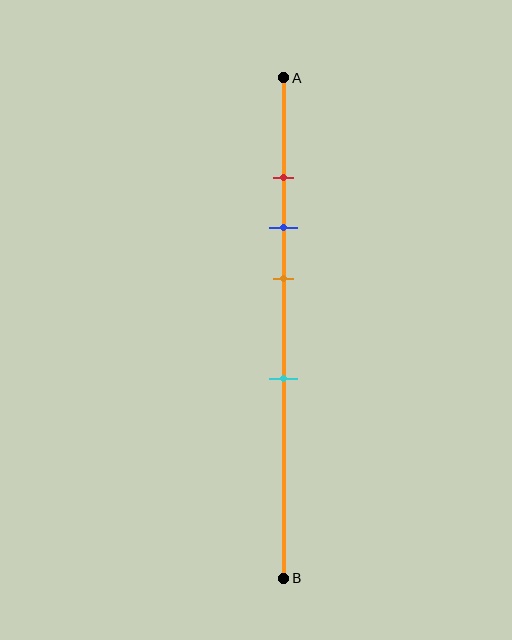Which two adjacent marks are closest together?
The red and blue marks are the closest adjacent pair.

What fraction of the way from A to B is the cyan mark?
The cyan mark is approximately 60% (0.6) of the way from A to B.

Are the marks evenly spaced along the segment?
No, the marks are not evenly spaced.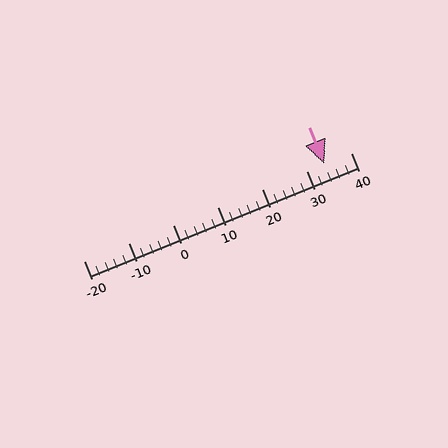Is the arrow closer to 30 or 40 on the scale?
The arrow is closer to 30.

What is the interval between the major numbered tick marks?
The major tick marks are spaced 10 units apart.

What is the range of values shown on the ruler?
The ruler shows values from -20 to 40.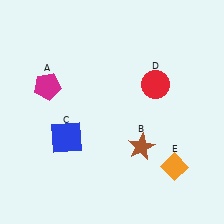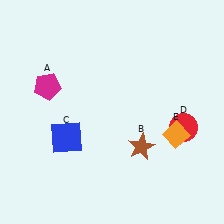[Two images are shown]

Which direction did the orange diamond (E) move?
The orange diamond (E) moved up.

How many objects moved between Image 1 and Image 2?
2 objects moved between the two images.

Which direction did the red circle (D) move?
The red circle (D) moved down.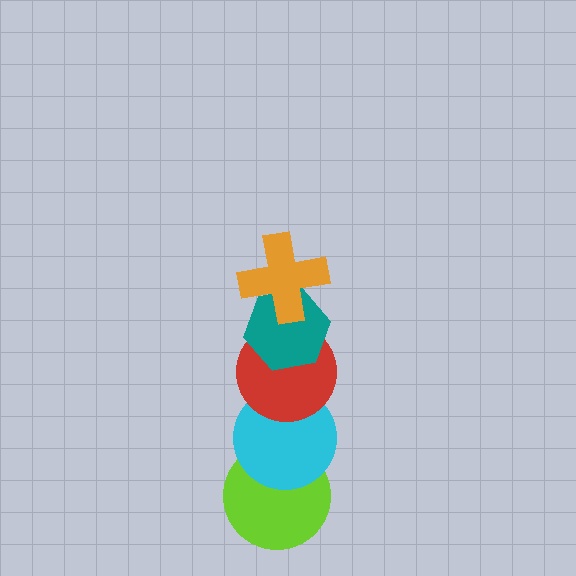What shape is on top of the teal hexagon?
The orange cross is on top of the teal hexagon.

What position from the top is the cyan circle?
The cyan circle is 4th from the top.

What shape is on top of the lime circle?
The cyan circle is on top of the lime circle.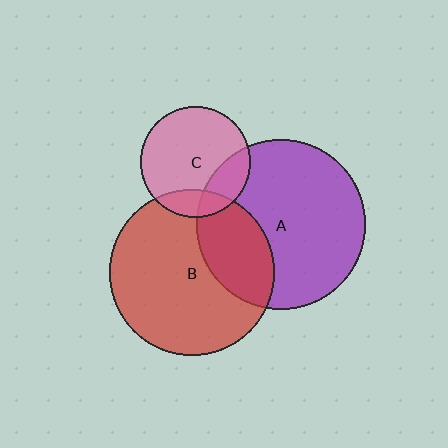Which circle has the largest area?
Circle A (purple).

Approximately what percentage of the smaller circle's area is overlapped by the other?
Approximately 15%.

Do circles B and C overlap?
Yes.